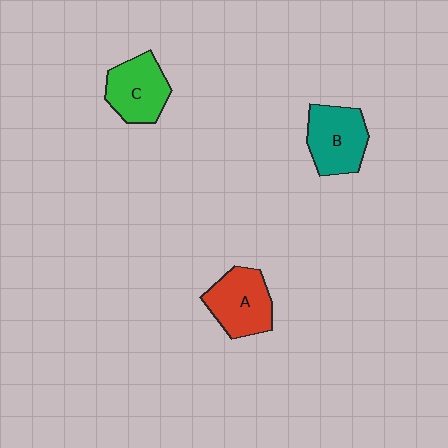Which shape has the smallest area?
Shape C (green).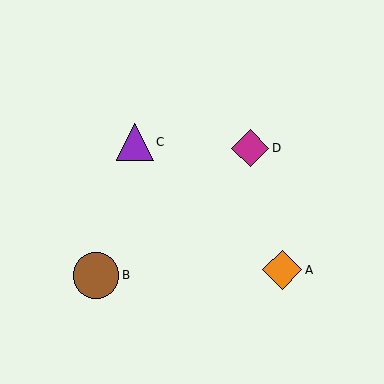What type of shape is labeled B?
Shape B is a brown circle.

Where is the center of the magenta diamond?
The center of the magenta diamond is at (250, 148).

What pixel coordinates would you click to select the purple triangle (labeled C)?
Click at (135, 142) to select the purple triangle C.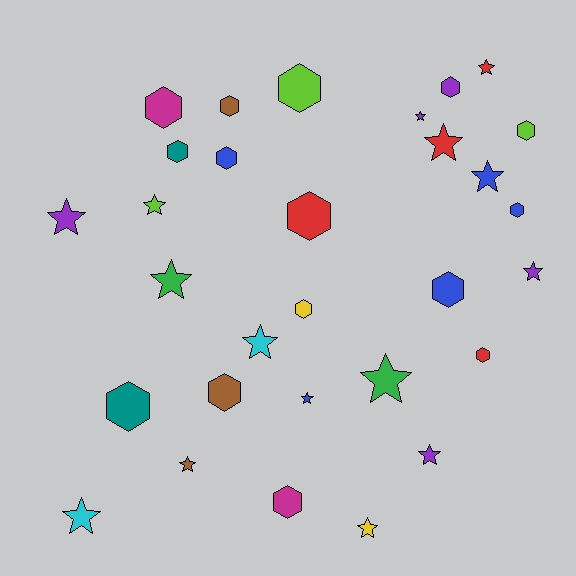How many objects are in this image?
There are 30 objects.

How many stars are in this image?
There are 15 stars.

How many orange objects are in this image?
There are no orange objects.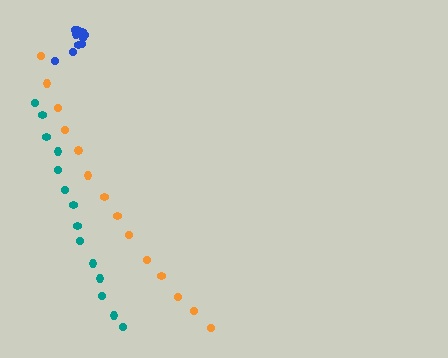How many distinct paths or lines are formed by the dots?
There are 3 distinct paths.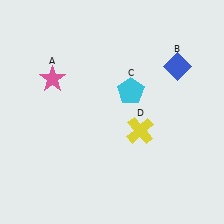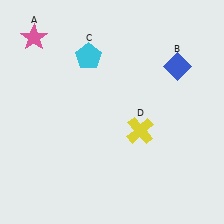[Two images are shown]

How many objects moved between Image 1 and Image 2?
2 objects moved between the two images.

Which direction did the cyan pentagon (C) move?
The cyan pentagon (C) moved left.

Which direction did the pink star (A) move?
The pink star (A) moved up.